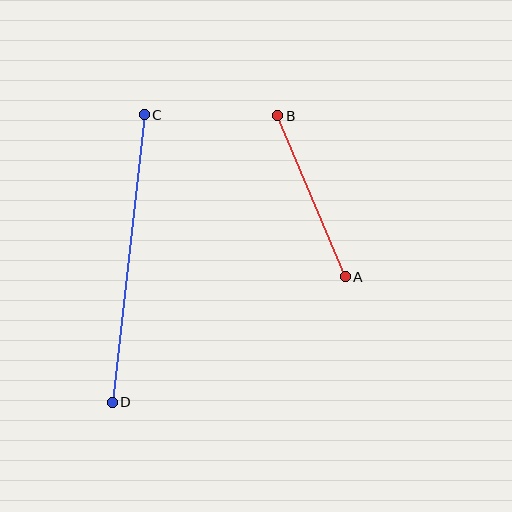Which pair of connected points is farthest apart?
Points C and D are farthest apart.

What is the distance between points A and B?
The distance is approximately 175 pixels.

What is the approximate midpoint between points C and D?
The midpoint is at approximately (128, 259) pixels.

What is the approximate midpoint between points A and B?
The midpoint is at approximately (311, 196) pixels.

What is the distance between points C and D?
The distance is approximately 289 pixels.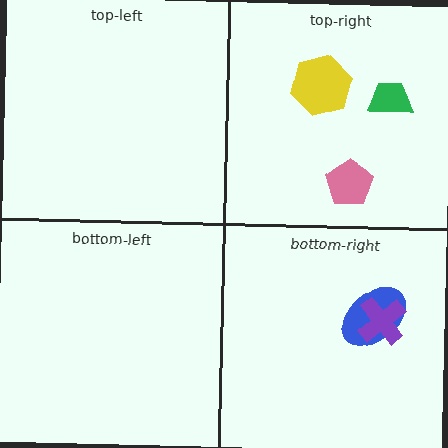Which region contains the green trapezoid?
The top-right region.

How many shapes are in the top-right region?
3.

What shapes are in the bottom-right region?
The blue ellipse, the purple cross.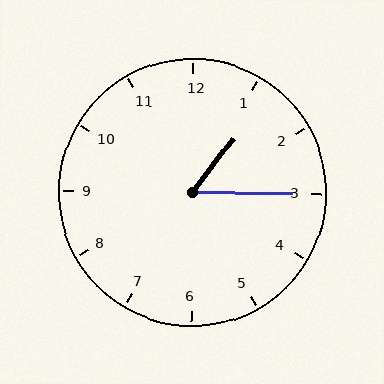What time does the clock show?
1:15.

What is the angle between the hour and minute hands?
Approximately 52 degrees.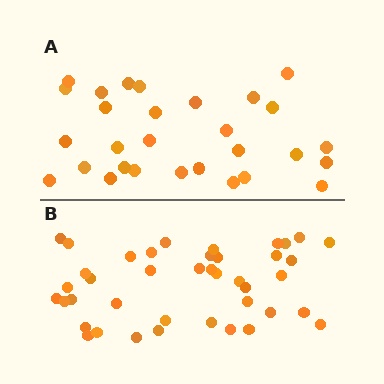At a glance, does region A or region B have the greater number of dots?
Region B (the bottom region) has more dots.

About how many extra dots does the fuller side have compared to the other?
Region B has roughly 12 or so more dots than region A.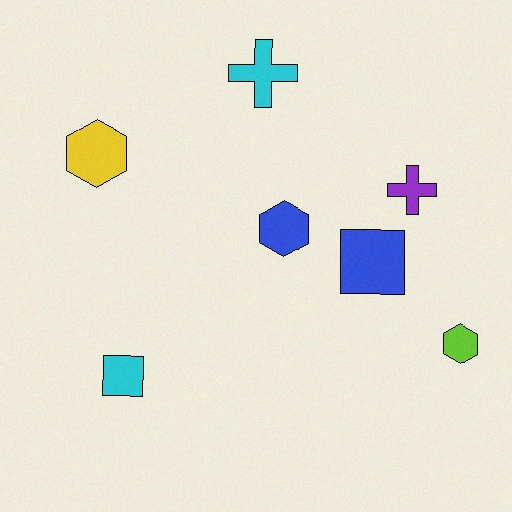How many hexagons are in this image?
There are 3 hexagons.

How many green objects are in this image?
There are no green objects.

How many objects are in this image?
There are 7 objects.